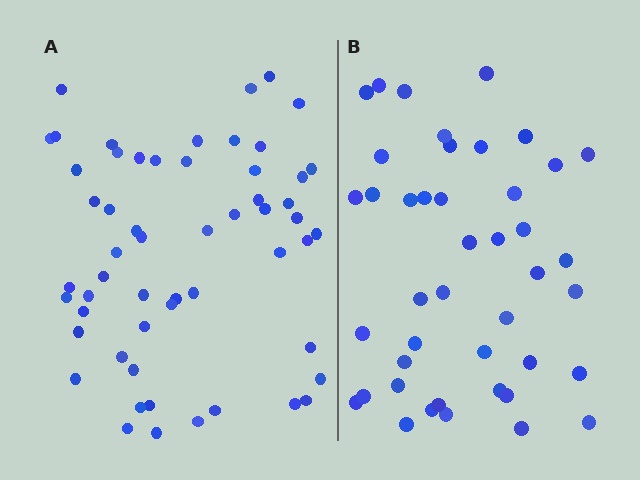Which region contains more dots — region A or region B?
Region A (the left region) has more dots.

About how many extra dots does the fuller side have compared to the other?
Region A has approximately 15 more dots than region B.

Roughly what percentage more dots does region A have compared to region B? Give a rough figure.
About 30% more.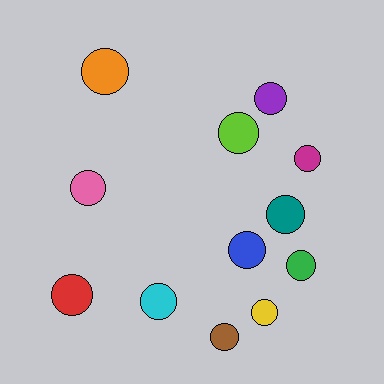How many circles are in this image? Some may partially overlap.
There are 12 circles.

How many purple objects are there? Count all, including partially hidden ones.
There is 1 purple object.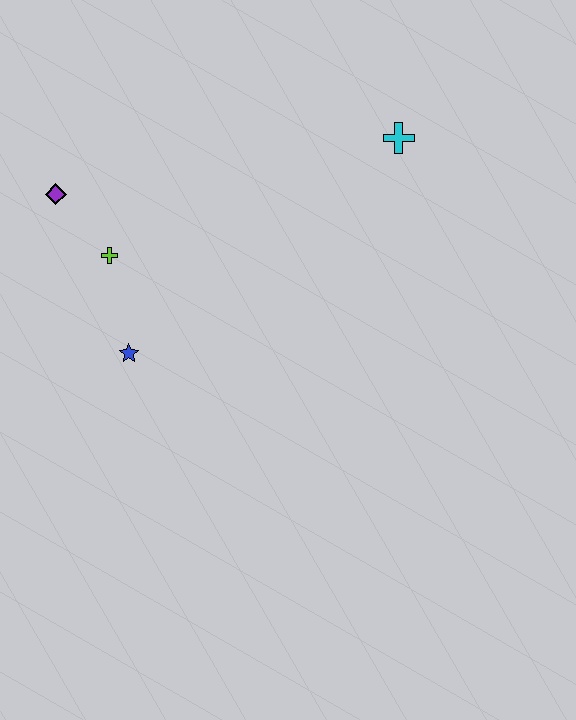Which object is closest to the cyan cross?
The lime cross is closest to the cyan cross.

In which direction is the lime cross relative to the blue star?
The lime cross is above the blue star.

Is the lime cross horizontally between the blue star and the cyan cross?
No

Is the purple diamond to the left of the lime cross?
Yes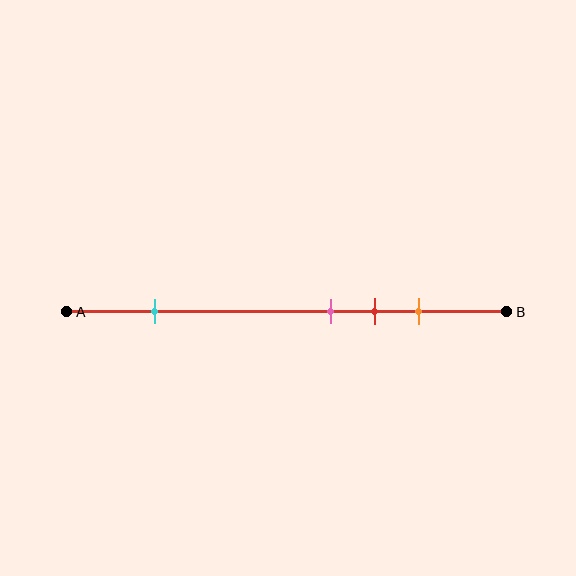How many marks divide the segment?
There are 4 marks dividing the segment.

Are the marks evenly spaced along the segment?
No, the marks are not evenly spaced.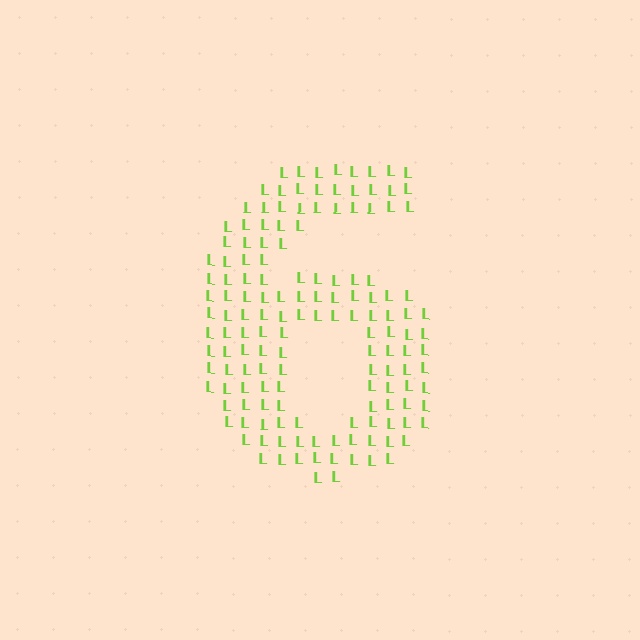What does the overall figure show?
The overall figure shows the digit 6.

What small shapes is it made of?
It is made of small letter L's.